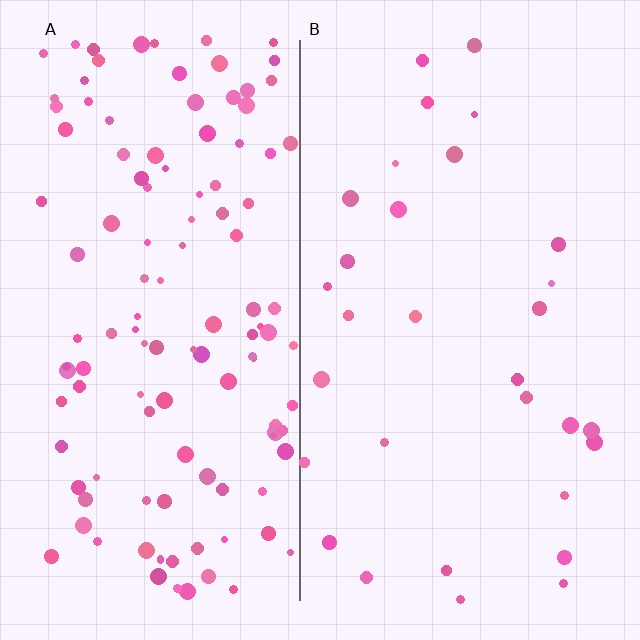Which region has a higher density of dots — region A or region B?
A (the left).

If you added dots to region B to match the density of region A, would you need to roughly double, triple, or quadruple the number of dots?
Approximately quadruple.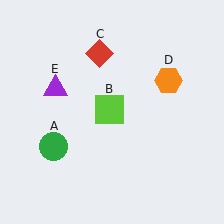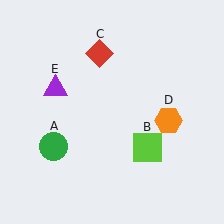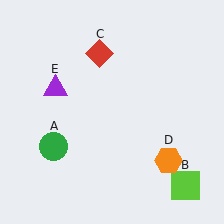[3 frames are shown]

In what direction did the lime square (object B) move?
The lime square (object B) moved down and to the right.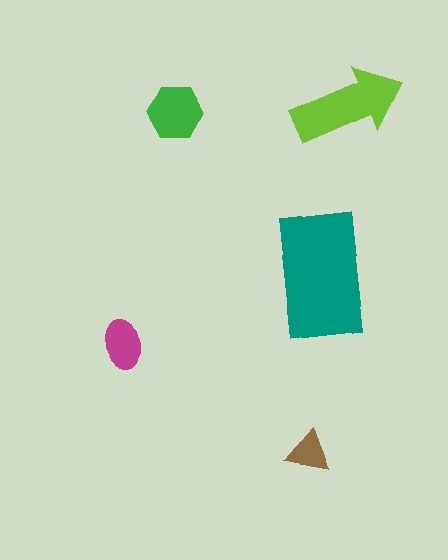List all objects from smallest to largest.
The brown triangle, the magenta ellipse, the green hexagon, the lime arrow, the teal rectangle.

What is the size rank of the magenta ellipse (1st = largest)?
4th.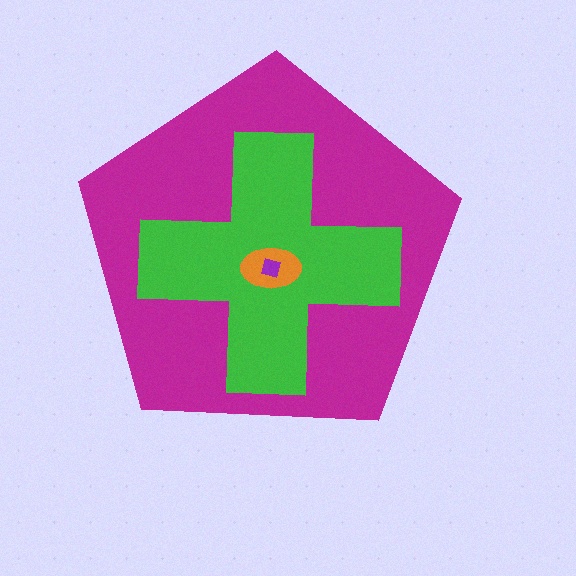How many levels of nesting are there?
4.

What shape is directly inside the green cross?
The orange ellipse.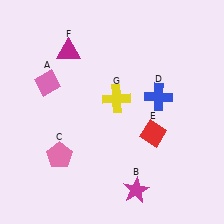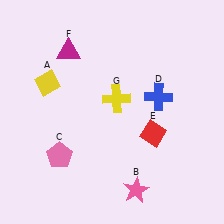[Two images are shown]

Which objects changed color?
A changed from pink to yellow. B changed from magenta to pink.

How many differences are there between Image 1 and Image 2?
There are 2 differences between the two images.